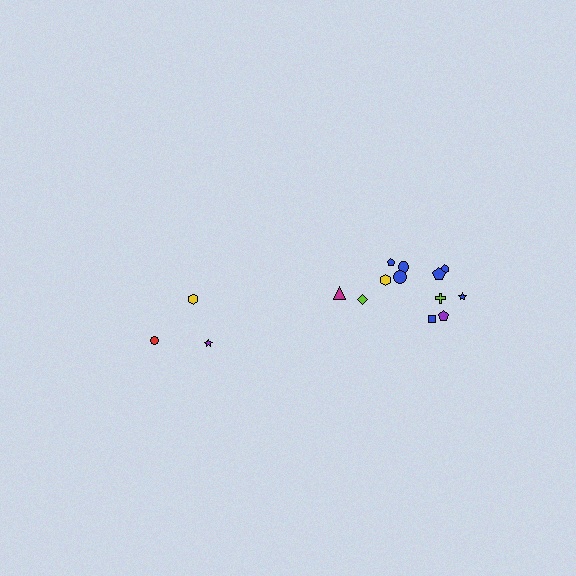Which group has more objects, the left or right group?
The right group.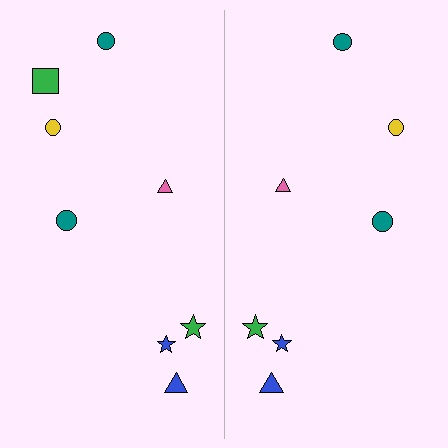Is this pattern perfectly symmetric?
No, the pattern is not perfectly symmetric. A green square is missing from the right side.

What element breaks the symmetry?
A green square is missing from the right side.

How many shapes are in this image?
There are 15 shapes in this image.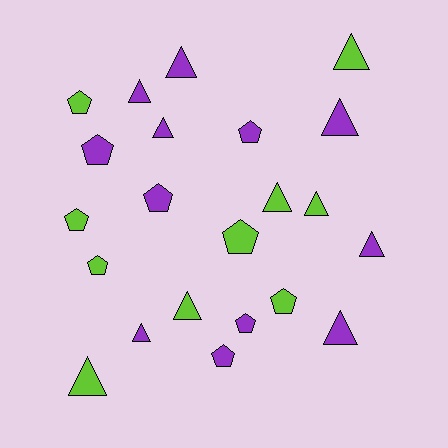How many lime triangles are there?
There are 5 lime triangles.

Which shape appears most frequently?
Triangle, with 12 objects.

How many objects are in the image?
There are 22 objects.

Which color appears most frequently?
Purple, with 12 objects.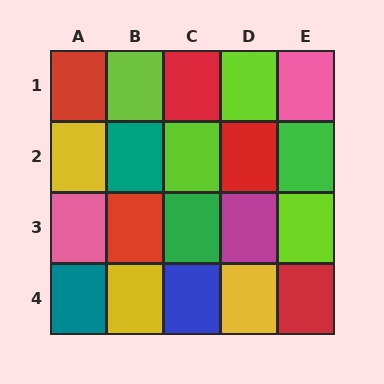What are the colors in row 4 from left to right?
Teal, yellow, blue, yellow, red.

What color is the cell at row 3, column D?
Magenta.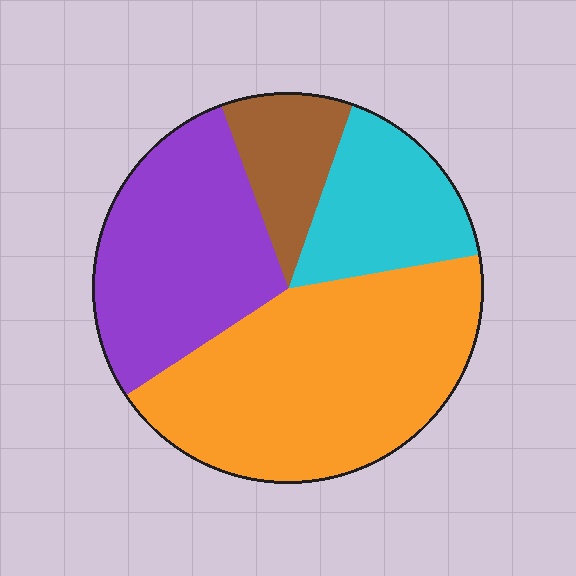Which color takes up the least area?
Brown, at roughly 10%.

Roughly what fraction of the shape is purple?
Purple takes up about one quarter (1/4) of the shape.